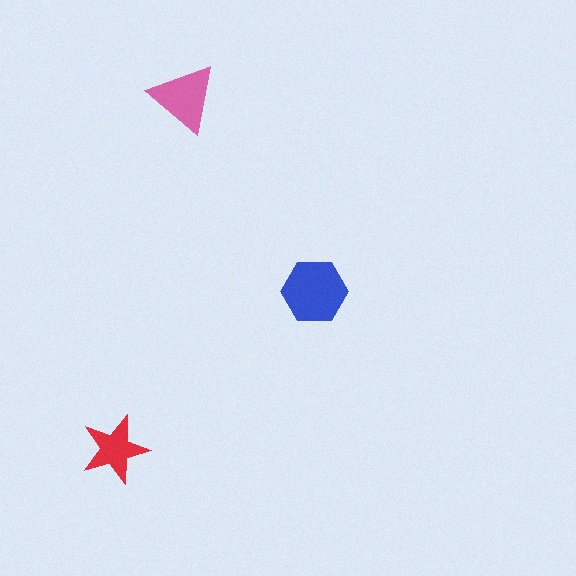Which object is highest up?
The pink triangle is topmost.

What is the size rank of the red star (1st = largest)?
3rd.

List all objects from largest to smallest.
The blue hexagon, the pink triangle, the red star.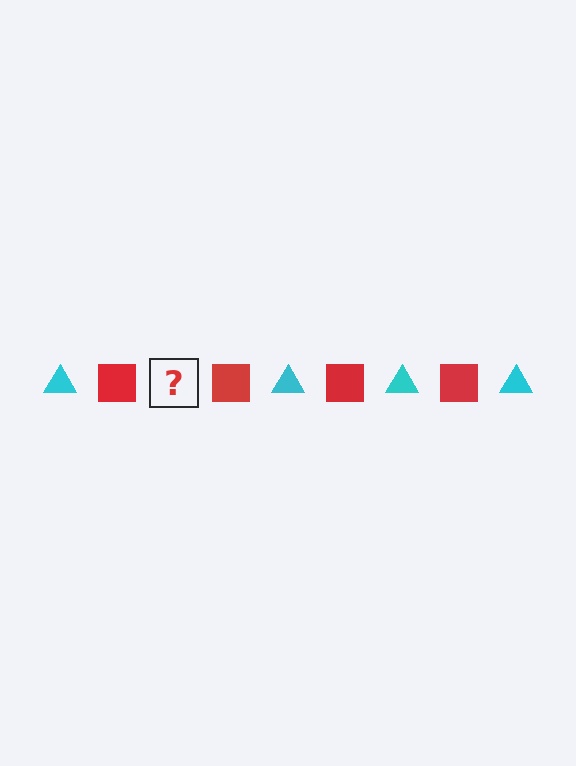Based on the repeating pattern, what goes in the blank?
The blank should be a cyan triangle.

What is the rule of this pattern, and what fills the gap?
The rule is that the pattern alternates between cyan triangle and red square. The gap should be filled with a cyan triangle.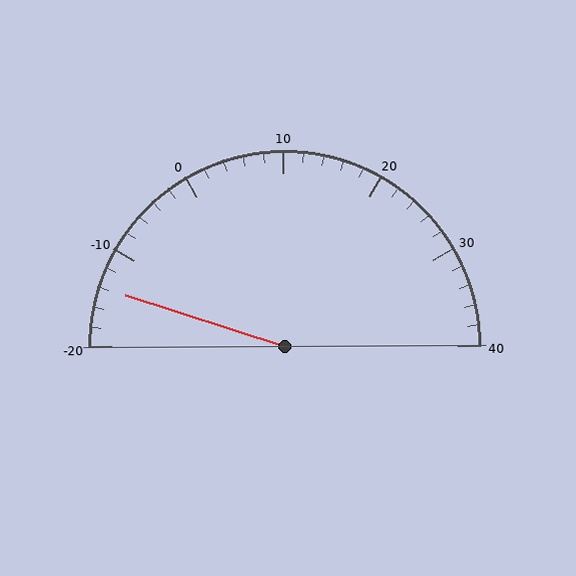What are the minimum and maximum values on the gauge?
The gauge ranges from -20 to 40.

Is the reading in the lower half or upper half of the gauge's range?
The reading is in the lower half of the range (-20 to 40).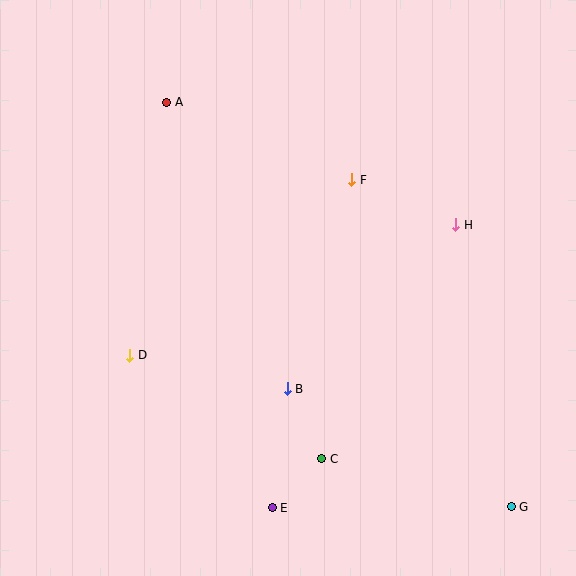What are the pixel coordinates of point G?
Point G is at (511, 507).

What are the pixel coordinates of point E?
Point E is at (272, 508).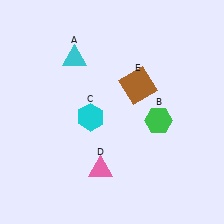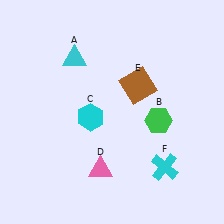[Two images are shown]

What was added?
A cyan cross (F) was added in Image 2.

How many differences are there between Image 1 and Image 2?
There is 1 difference between the two images.